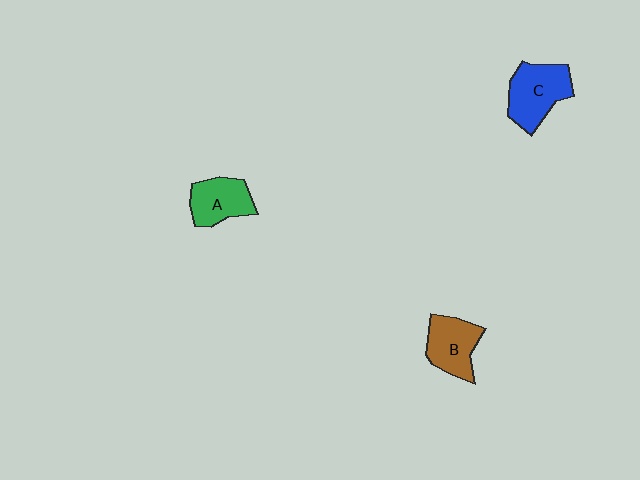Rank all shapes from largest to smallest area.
From largest to smallest: C (blue), B (brown), A (green).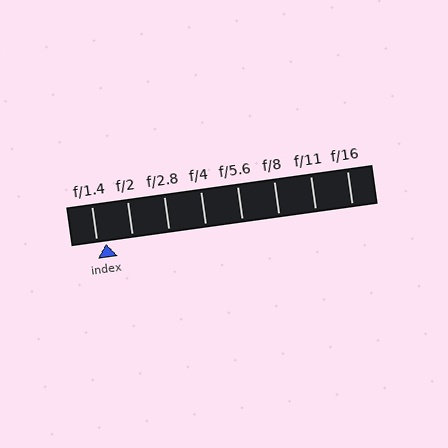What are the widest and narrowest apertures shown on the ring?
The widest aperture shown is f/1.4 and the narrowest is f/16.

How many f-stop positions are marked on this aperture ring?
There are 8 f-stop positions marked.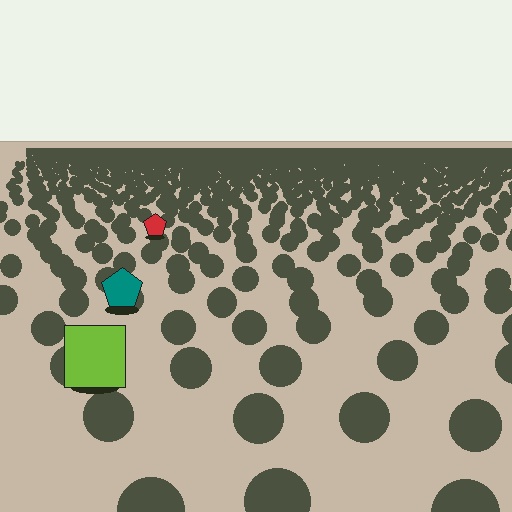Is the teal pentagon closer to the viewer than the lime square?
No. The lime square is closer — you can tell from the texture gradient: the ground texture is coarser near it.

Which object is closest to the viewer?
The lime square is closest. The texture marks near it are larger and more spread out.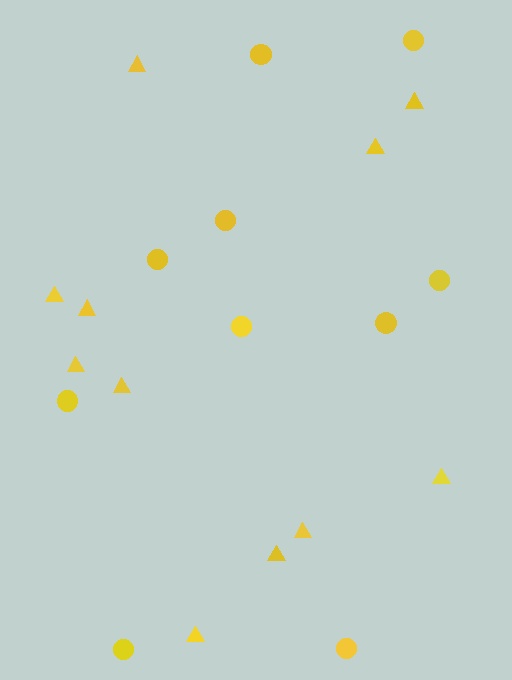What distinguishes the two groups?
There are 2 groups: one group of circles (10) and one group of triangles (11).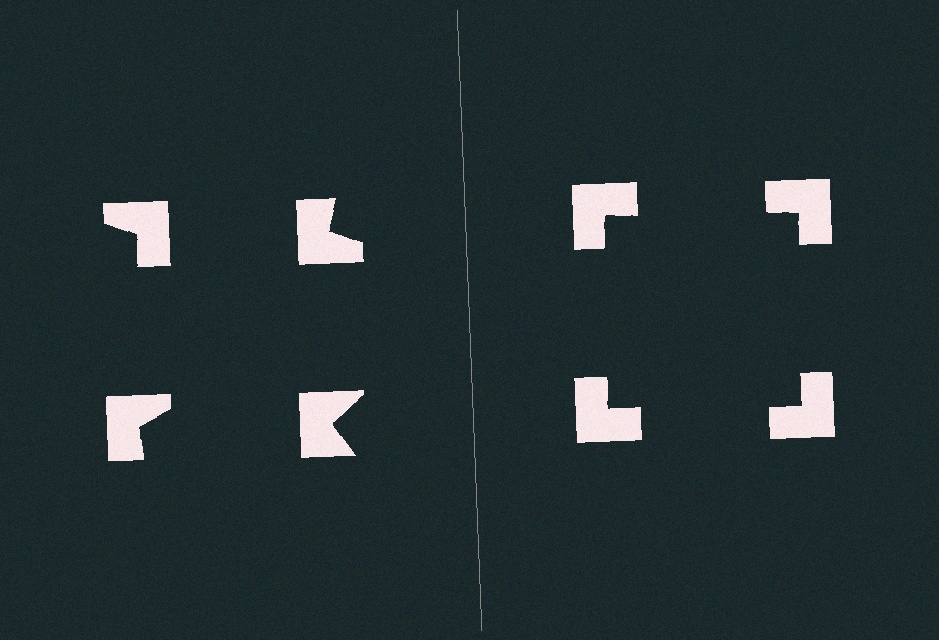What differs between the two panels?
The notched squares are positioned identically on both sides; only the wedge orientations differ. On the right they align to a square; on the left they are misaligned.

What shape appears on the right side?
An illusory square.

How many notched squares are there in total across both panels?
8 — 4 on each side.